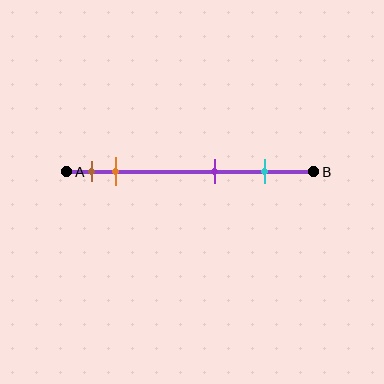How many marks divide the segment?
There are 4 marks dividing the segment.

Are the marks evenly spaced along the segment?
No, the marks are not evenly spaced.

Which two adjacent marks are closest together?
The brown and orange marks are the closest adjacent pair.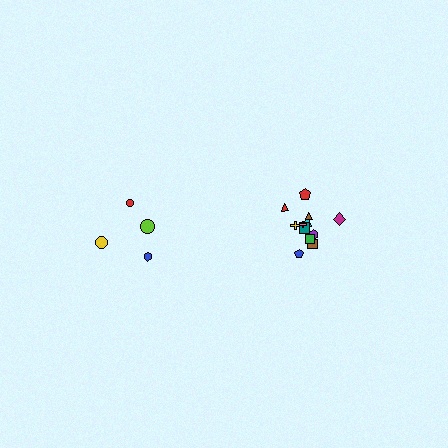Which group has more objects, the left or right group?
The right group.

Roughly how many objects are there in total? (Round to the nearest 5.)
Roughly 15 objects in total.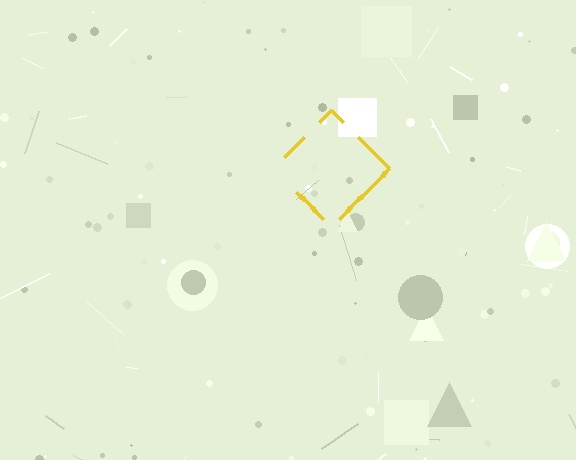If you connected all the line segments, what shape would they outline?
They would outline a diamond.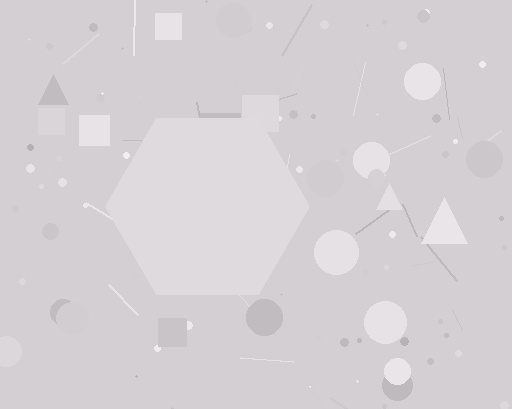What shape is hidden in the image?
A hexagon is hidden in the image.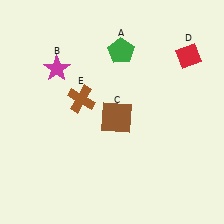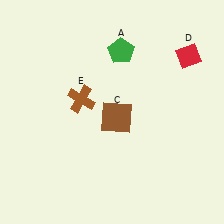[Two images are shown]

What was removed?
The magenta star (B) was removed in Image 2.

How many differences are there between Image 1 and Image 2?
There is 1 difference between the two images.